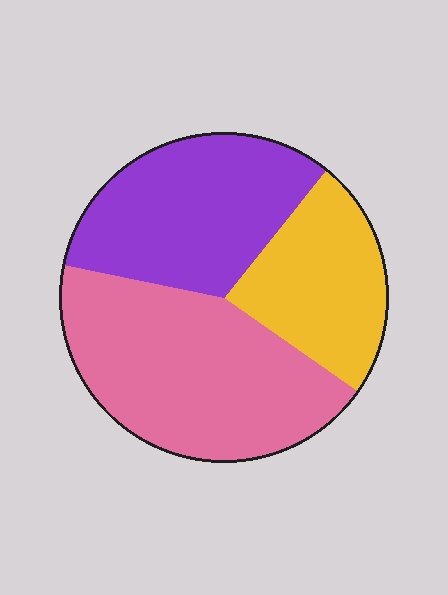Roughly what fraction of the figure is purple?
Purple covers about 35% of the figure.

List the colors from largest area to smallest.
From largest to smallest: pink, purple, yellow.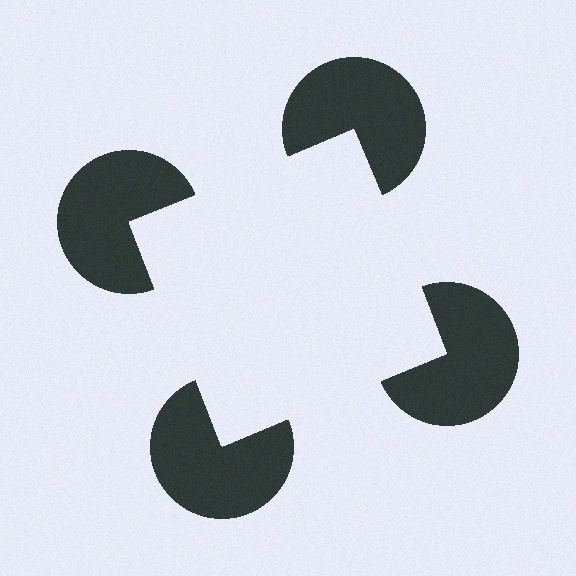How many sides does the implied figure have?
4 sides.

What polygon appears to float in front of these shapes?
An illusory square — its edges are inferred from the aligned wedge cuts in the pac-man discs, not physically drawn.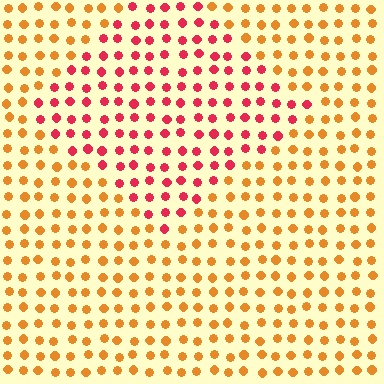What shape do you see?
I see a diamond.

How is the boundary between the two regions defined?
The boundary is defined purely by a slight shift in hue (about 44 degrees). Spacing, size, and orientation are identical on both sides.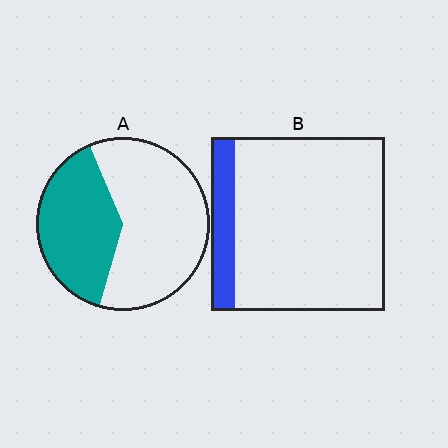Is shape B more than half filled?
No.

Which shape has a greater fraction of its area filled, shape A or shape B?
Shape A.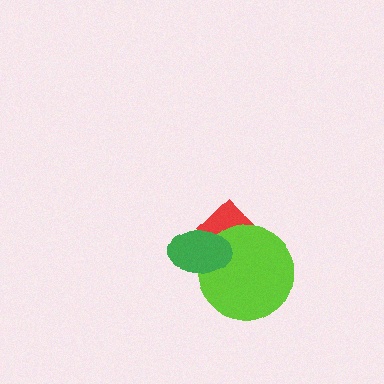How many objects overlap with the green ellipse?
2 objects overlap with the green ellipse.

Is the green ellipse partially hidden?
No, no other shape covers it.